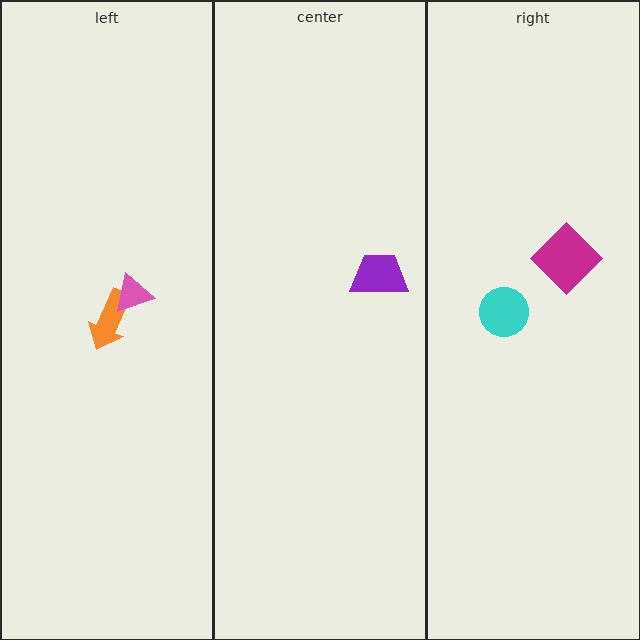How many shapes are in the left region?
2.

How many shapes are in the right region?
2.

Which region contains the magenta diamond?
The right region.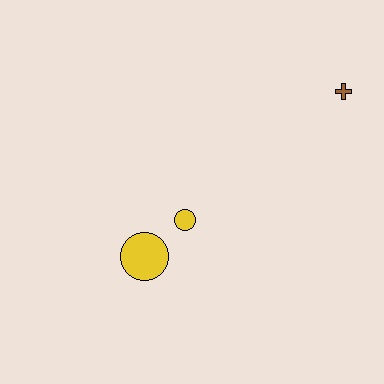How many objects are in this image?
There are 3 objects.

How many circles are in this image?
There are 2 circles.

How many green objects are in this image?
There are no green objects.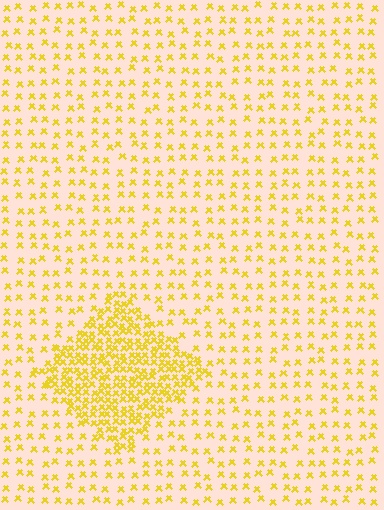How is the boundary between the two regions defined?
The boundary is defined by a change in element density (approximately 2.9x ratio). All elements are the same color, size, and shape.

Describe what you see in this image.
The image contains small yellow elements arranged at two different densities. A diamond-shaped region is visible where the elements are more densely packed than the surrounding area.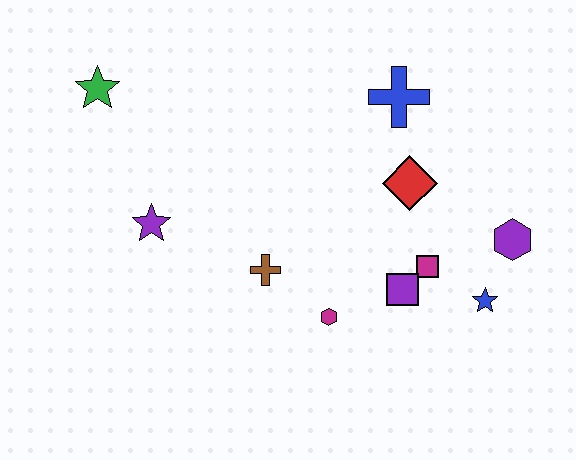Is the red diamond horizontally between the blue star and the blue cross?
Yes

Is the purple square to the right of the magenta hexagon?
Yes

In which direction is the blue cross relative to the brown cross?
The blue cross is above the brown cross.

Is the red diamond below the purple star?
No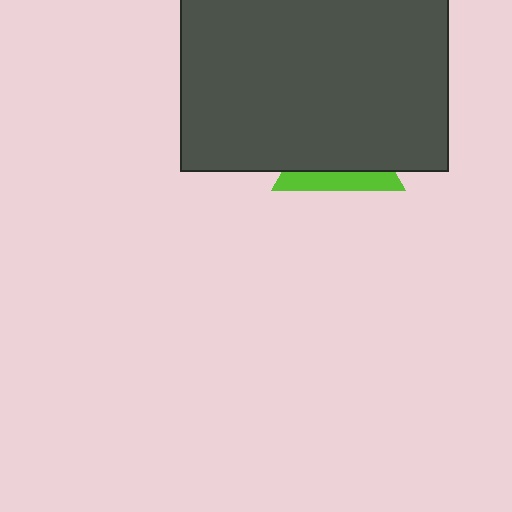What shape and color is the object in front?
The object in front is a dark gray rectangle.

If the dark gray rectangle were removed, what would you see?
You would see the complete lime triangle.